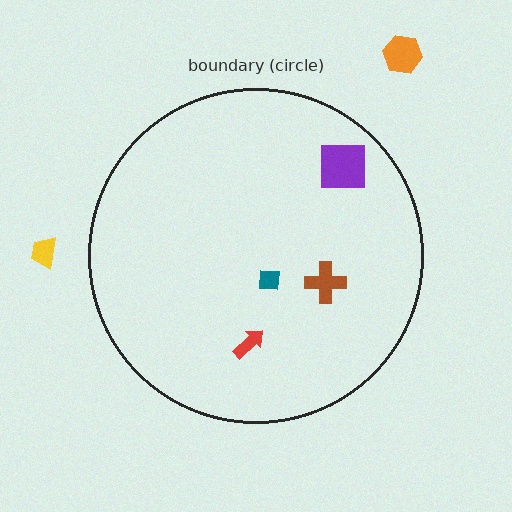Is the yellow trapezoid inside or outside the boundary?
Outside.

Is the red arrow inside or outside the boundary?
Inside.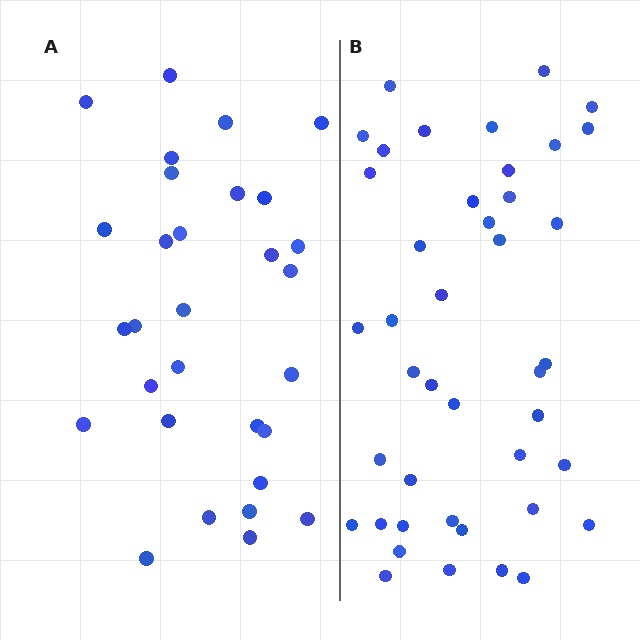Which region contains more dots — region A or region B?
Region B (the right region) has more dots.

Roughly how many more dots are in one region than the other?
Region B has roughly 12 or so more dots than region A.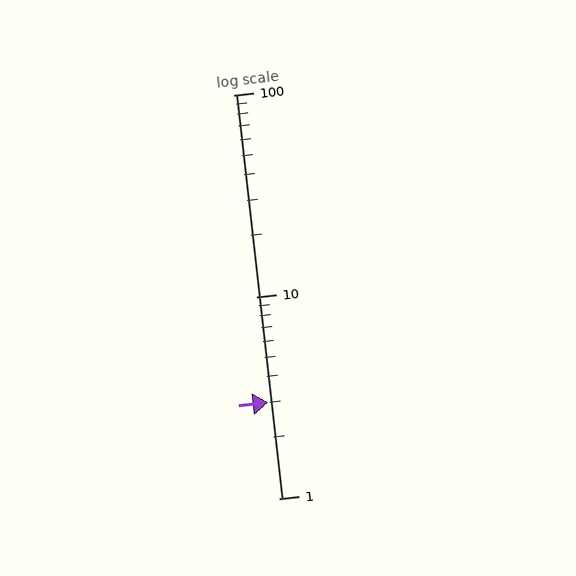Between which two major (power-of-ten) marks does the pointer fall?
The pointer is between 1 and 10.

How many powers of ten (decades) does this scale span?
The scale spans 2 decades, from 1 to 100.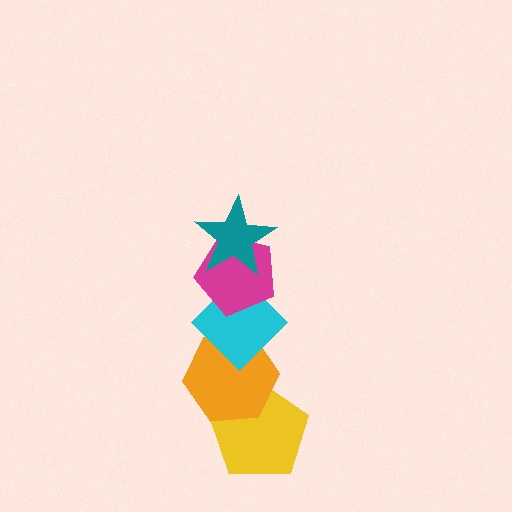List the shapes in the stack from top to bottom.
From top to bottom: the teal star, the magenta pentagon, the cyan diamond, the orange hexagon, the yellow pentagon.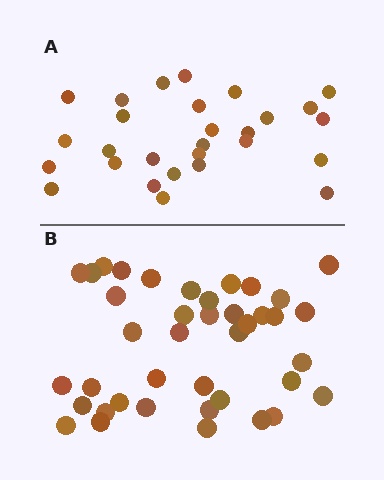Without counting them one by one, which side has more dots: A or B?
Region B (the bottom region) has more dots.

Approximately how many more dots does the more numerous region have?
Region B has roughly 12 or so more dots than region A.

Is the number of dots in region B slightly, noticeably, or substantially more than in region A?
Region B has noticeably more, but not dramatically so. The ratio is roughly 1.4 to 1.